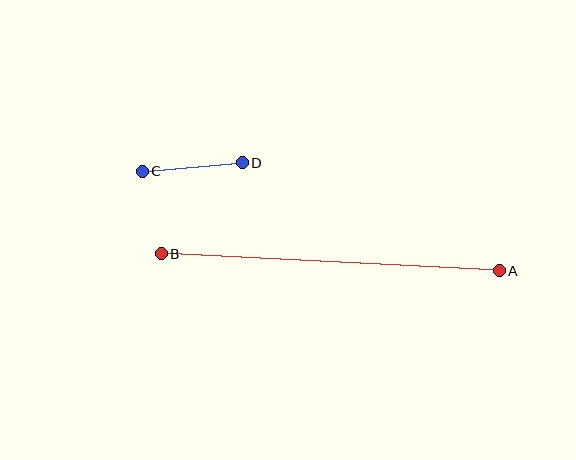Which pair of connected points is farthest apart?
Points A and B are farthest apart.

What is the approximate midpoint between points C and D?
The midpoint is at approximately (192, 167) pixels.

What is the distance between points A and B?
The distance is approximately 339 pixels.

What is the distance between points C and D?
The distance is approximately 100 pixels.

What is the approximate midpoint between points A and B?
The midpoint is at approximately (330, 262) pixels.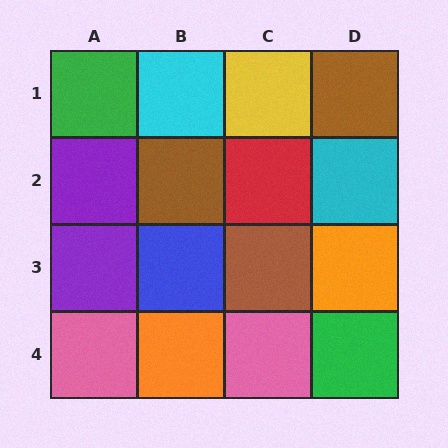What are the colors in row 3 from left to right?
Purple, blue, brown, orange.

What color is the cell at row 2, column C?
Red.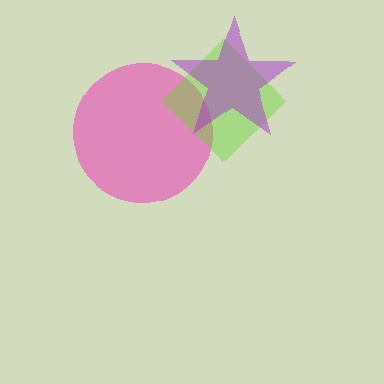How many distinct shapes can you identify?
There are 3 distinct shapes: a pink circle, a lime diamond, a purple star.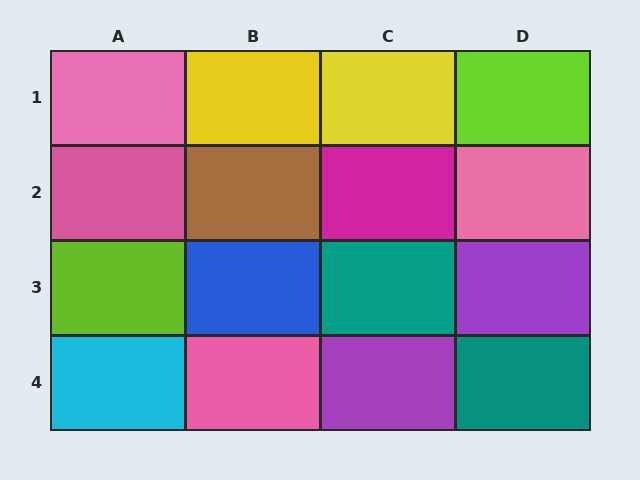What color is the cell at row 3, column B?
Blue.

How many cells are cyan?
1 cell is cyan.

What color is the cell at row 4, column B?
Pink.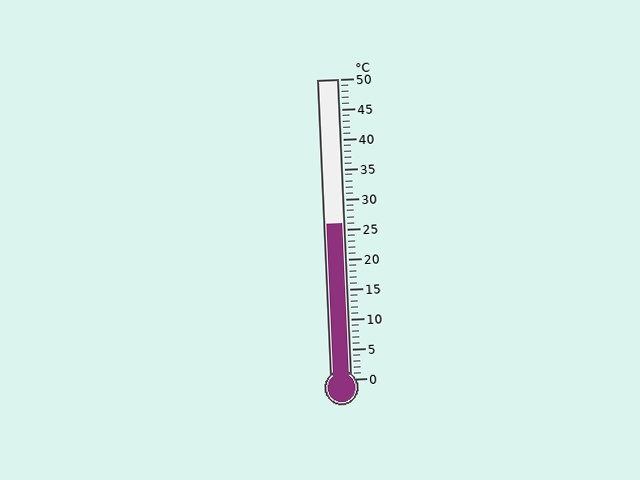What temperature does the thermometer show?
The thermometer shows approximately 26°C.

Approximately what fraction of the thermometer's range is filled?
The thermometer is filled to approximately 50% of its range.